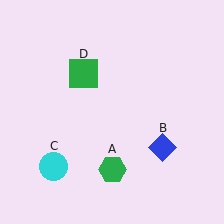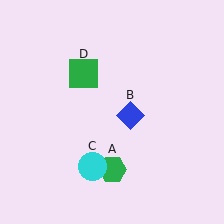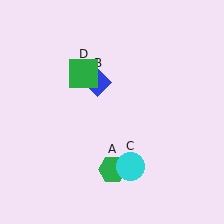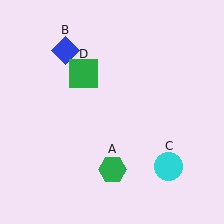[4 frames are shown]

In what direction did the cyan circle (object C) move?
The cyan circle (object C) moved right.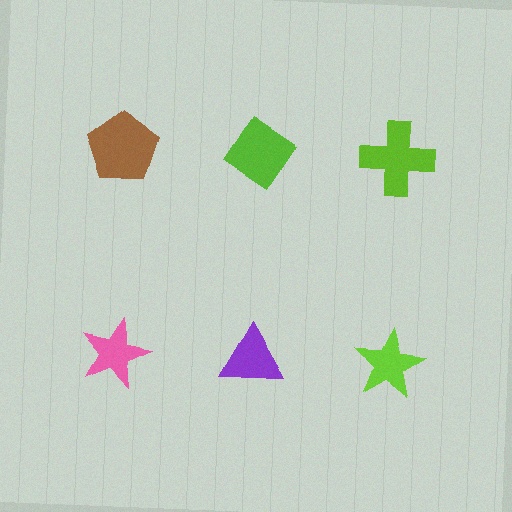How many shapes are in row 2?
3 shapes.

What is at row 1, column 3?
A lime cross.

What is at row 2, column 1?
A pink star.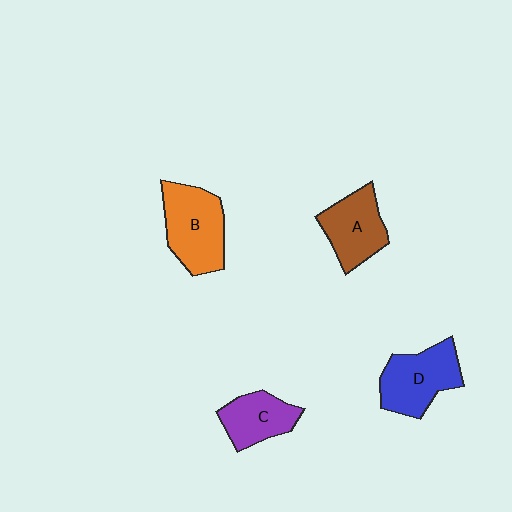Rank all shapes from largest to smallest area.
From largest to smallest: B (orange), D (blue), A (brown), C (purple).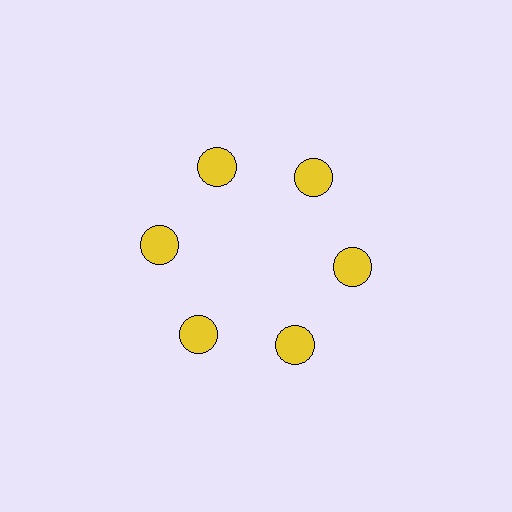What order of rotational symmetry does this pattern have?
This pattern has 6-fold rotational symmetry.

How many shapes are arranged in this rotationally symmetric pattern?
There are 6 shapes, arranged in 6 groups of 1.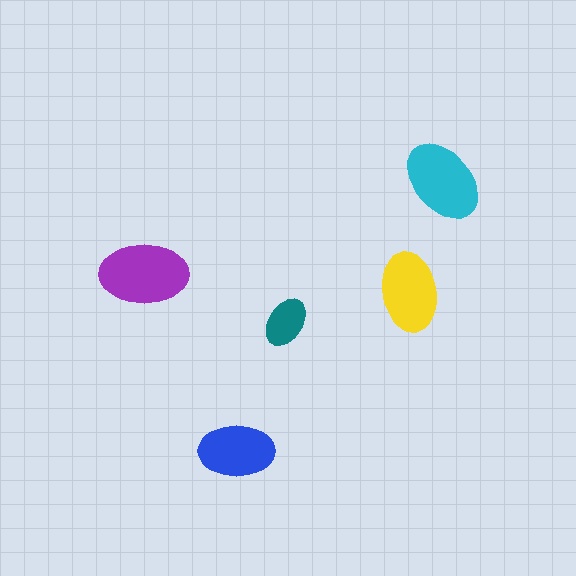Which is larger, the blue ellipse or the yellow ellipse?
The yellow one.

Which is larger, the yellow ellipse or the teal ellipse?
The yellow one.